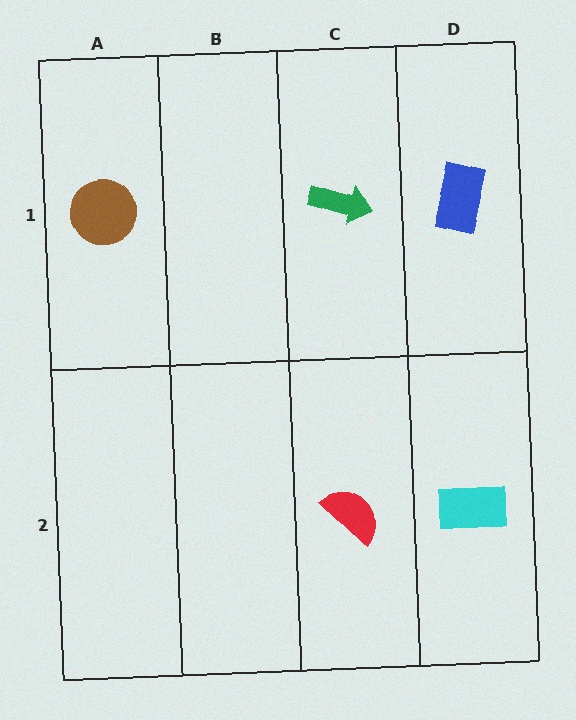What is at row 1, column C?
A green arrow.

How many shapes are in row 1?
3 shapes.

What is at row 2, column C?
A red semicircle.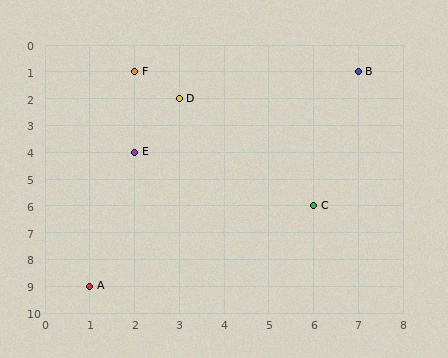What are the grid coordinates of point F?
Point F is at grid coordinates (2, 1).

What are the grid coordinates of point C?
Point C is at grid coordinates (6, 6).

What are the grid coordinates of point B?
Point B is at grid coordinates (7, 1).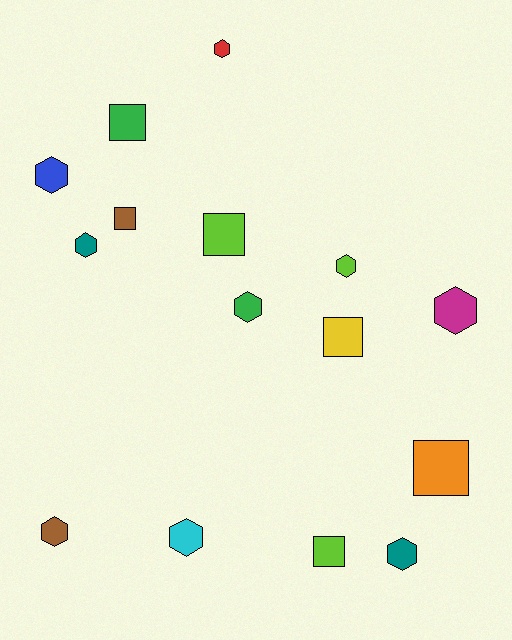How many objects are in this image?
There are 15 objects.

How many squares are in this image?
There are 6 squares.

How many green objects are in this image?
There are 2 green objects.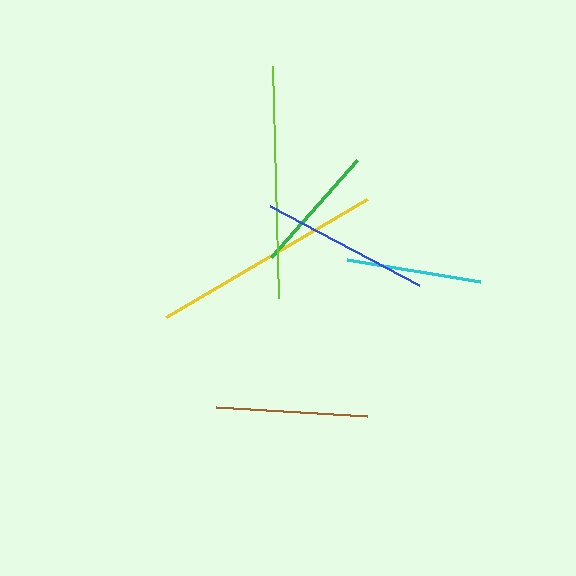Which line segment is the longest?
The yellow line is the longest at approximately 233 pixels.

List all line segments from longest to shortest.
From longest to shortest: yellow, lime, blue, brown, cyan, green.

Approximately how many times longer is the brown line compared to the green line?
The brown line is approximately 1.2 times the length of the green line.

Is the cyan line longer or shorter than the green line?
The cyan line is longer than the green line.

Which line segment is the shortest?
The green line is the shortest at approximately 130 pixels.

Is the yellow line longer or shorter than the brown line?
The yellow line is longer than the brown line.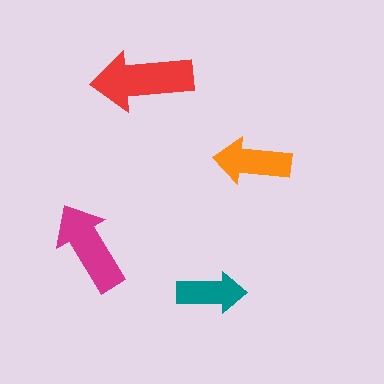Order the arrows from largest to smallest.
the red one, the magenta one, the orange one, the teal one.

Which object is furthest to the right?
The orange arrow is rightmost.